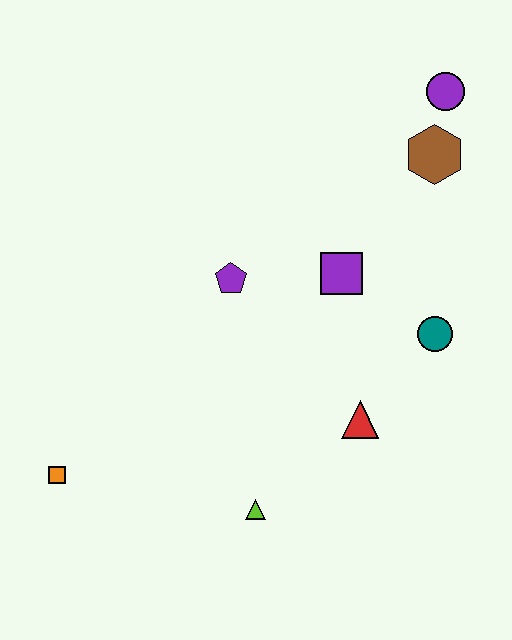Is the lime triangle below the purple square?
Yes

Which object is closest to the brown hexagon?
The purple circle is closest to the brown hexagon.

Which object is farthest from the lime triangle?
The purple circle is farthest from the lime triangle.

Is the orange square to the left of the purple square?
Yes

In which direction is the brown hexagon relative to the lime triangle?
The brown hexagon is above the lime triangle.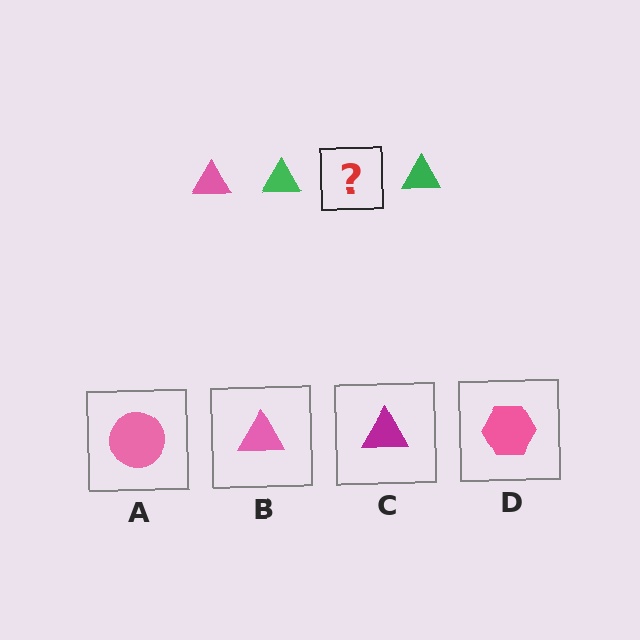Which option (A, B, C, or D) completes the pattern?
B.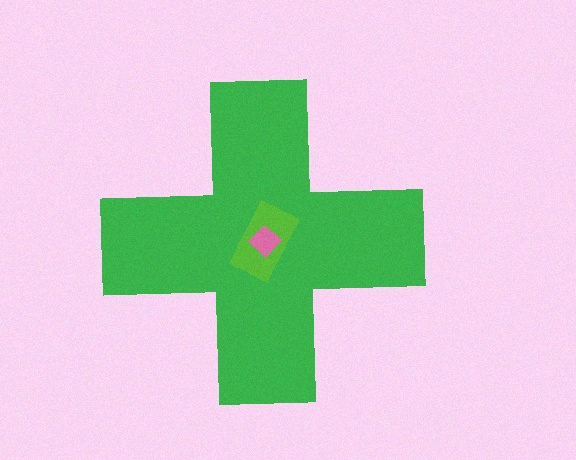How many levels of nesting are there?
3.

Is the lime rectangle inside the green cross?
Yes.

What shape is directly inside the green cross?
The lime rectangle.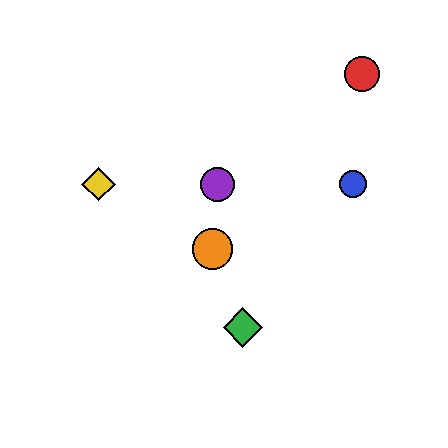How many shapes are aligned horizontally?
3 shapes (the blue circle, the yellow diamond, the purple circle) are aligned horizontally.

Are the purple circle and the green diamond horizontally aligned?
No, the purple circle is at y≈184 and the green diamond is at y≈327.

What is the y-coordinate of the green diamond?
The green diamond is at y≈327.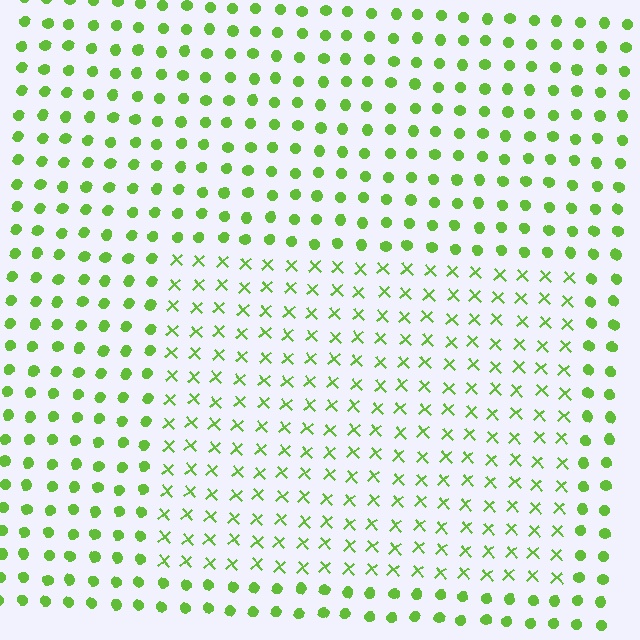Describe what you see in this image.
The image is filled with small lime elements arranged in a uniform grid. A rectangle-shaped region contains X marks, while the surrounding area contains circles. The boundary is defined purely by the change in element shape.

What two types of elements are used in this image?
The image uses X marks inside the rectangle region and circles outside it.